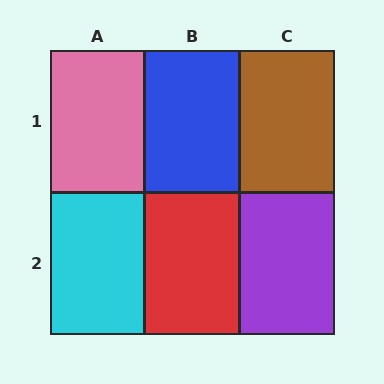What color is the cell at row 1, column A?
Pink.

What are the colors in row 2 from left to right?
Cyan, red, purple.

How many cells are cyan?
1 cell is cyan.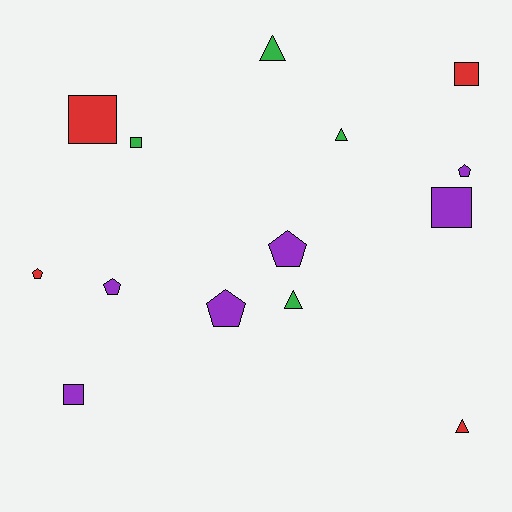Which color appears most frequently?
Purple, with 6 objects.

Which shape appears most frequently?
Square, with 5 objects.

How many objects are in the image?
There are 14 objects.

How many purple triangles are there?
There are no purple triangles.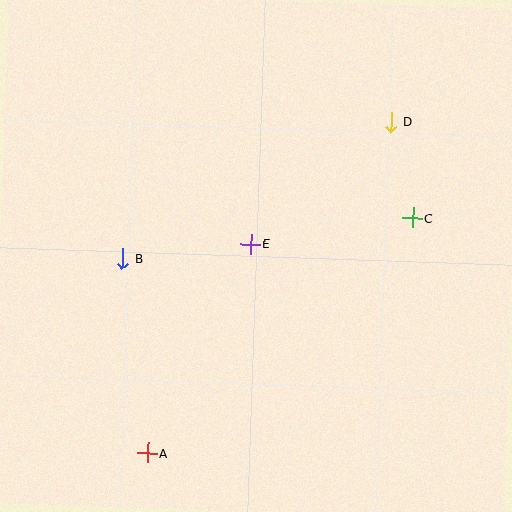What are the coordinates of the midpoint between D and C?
The midpoint between D and C is at (402, 170).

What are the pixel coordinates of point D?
Point D is at (391, 122).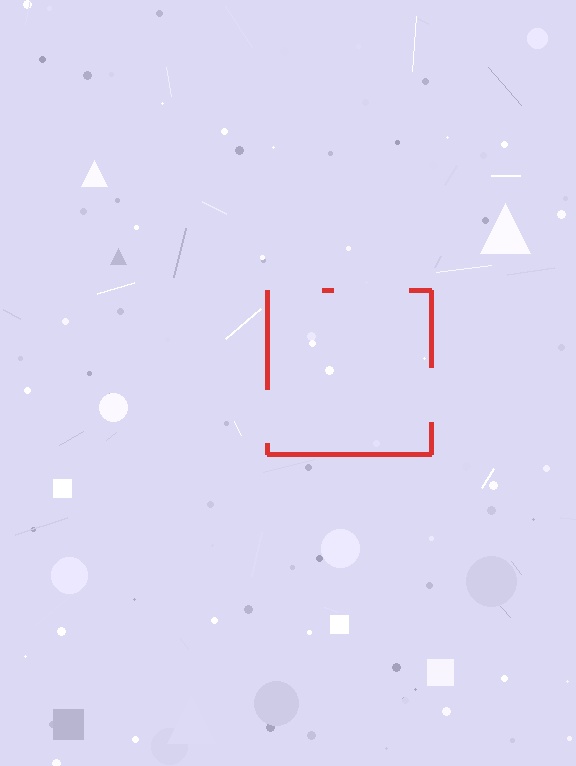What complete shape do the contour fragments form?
The contour fragments form a square.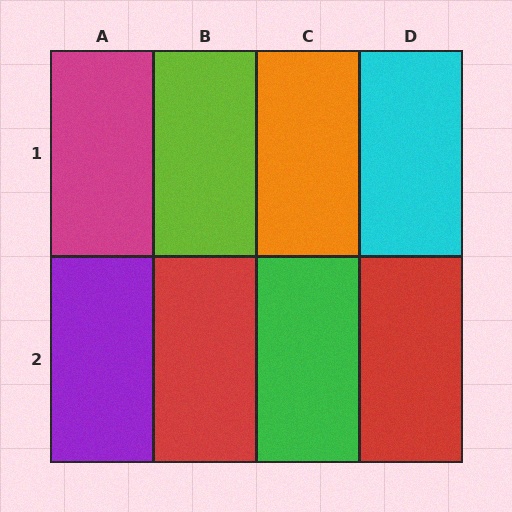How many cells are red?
2 cells are red.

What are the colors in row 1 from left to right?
Magenta, lime, orange, cyan.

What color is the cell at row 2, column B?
Red.